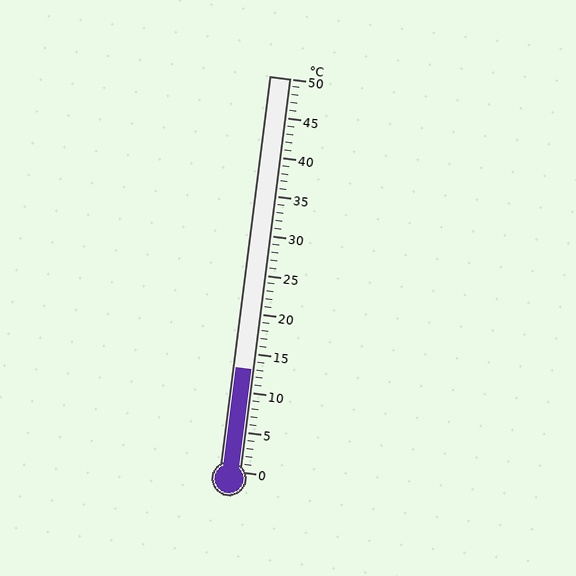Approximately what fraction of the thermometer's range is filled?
The thermometer is filled to approximately 25% of its range.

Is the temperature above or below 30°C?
The temperature is below 30°C.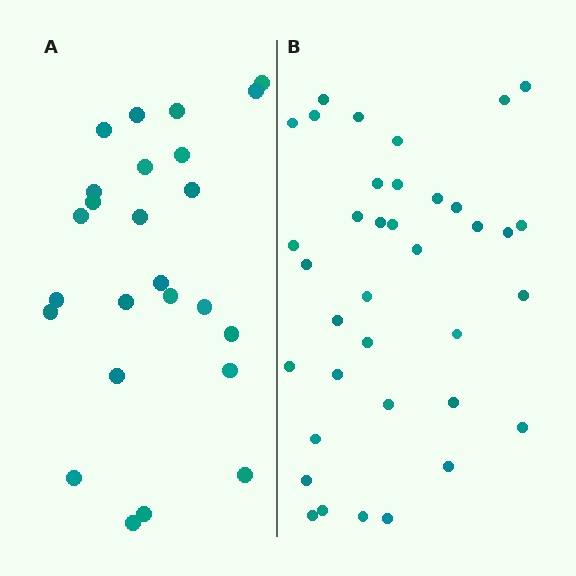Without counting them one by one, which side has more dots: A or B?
Region B (the right region) has more dots.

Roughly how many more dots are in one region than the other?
Region B has roughly 12 or so more dots than region A.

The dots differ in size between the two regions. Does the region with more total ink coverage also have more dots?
No. Region A has more total ink coverage because its dots are larger, but region B actually contains more individual dots. Total area can be misleading — the number of items is what matters here.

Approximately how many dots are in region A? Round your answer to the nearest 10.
About 20 dots. (The exact count is 25, which rounds to 20.)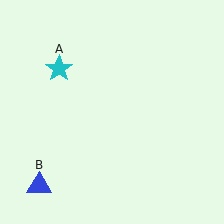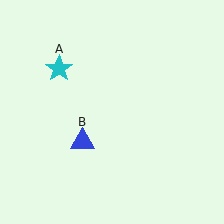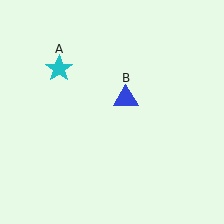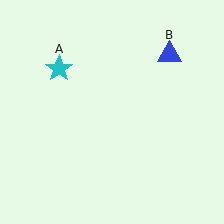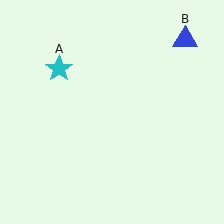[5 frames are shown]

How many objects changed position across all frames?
1 object changed position: blue triangle (object B).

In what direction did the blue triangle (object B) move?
The blue triangle (object B) moved up and to the right.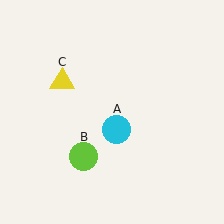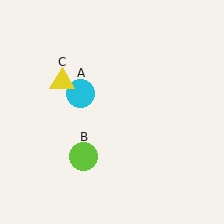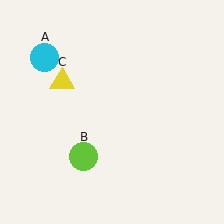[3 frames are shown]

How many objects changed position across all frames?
1 object changed position: cyan circle (object A).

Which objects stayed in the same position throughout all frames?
Lime circle (object B) and yellow triangle (object C) remained stationary.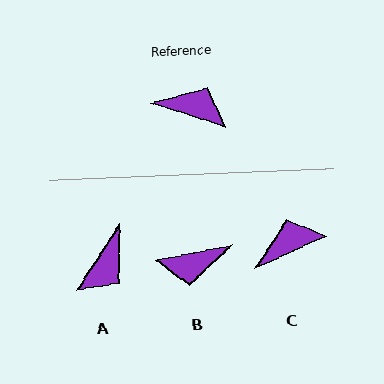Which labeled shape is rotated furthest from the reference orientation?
B, about 152 degrees away.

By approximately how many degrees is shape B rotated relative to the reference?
Approximately 152 degrees clockwise.